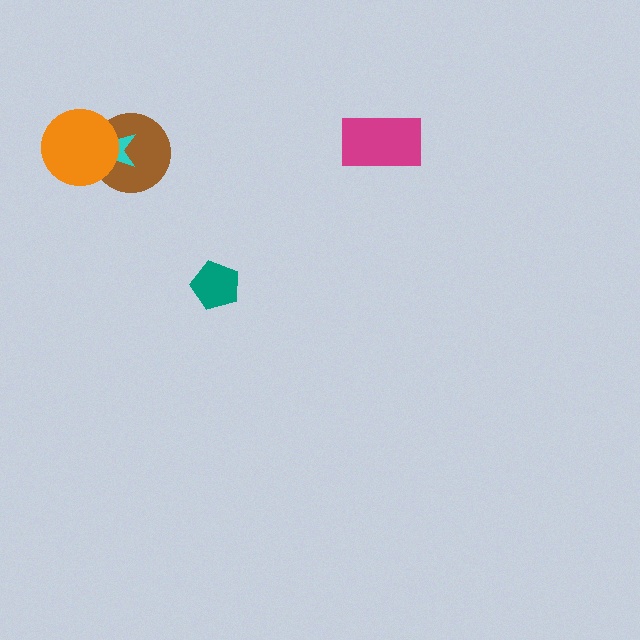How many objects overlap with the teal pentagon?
0 objects overlap with the teal pentagon.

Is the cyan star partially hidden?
Yes, it is partially covered by another shape.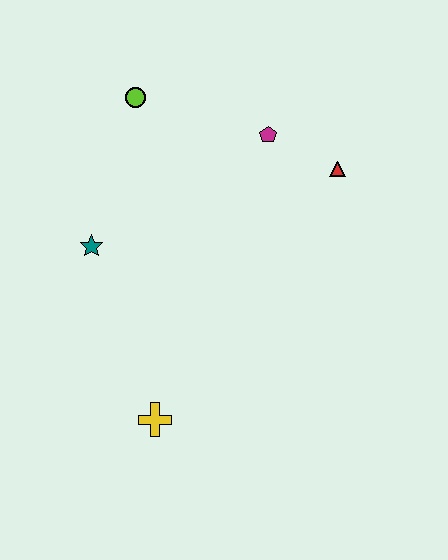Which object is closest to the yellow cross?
The teal star is closest to the yellow cross.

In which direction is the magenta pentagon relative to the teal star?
The magenta pentagon is to the right of the teal star.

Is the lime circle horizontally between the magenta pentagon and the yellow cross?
No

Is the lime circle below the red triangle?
No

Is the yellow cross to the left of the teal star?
No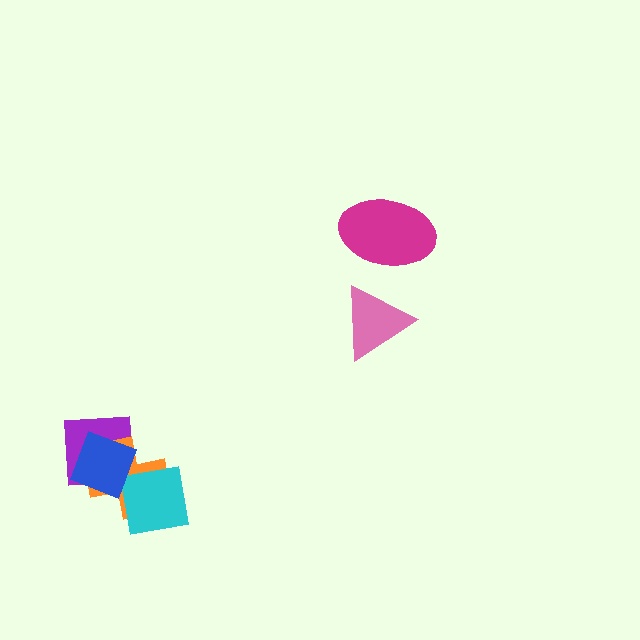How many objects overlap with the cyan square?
1 object overlaps with the cyan square.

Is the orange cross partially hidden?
Yes, it is partially covered by another shape.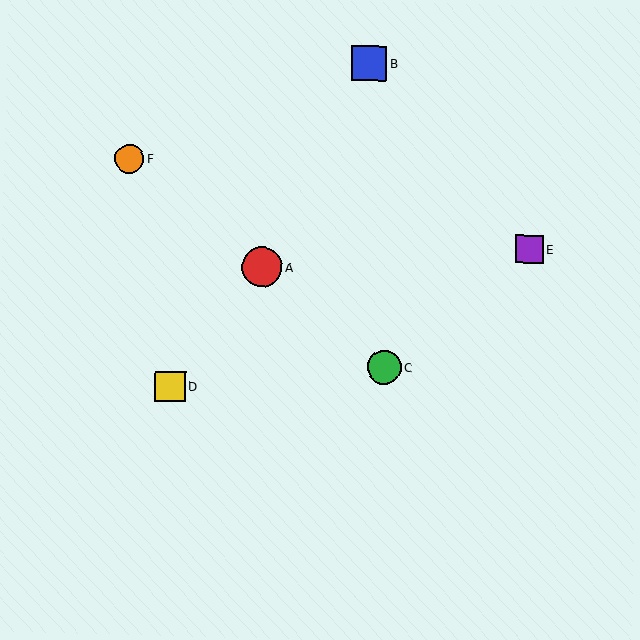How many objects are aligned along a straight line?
3 objects (A, C, F) are aligned along a straight line.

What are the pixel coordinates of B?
Object B is at (369, 64).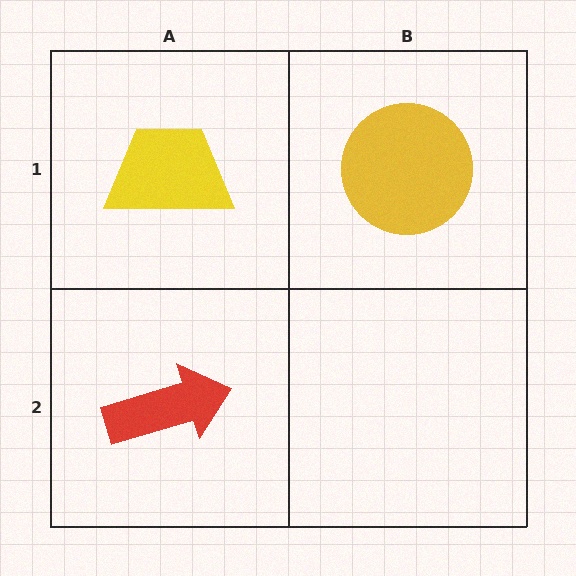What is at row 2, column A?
A red arrow.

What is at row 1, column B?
A yellow circle.